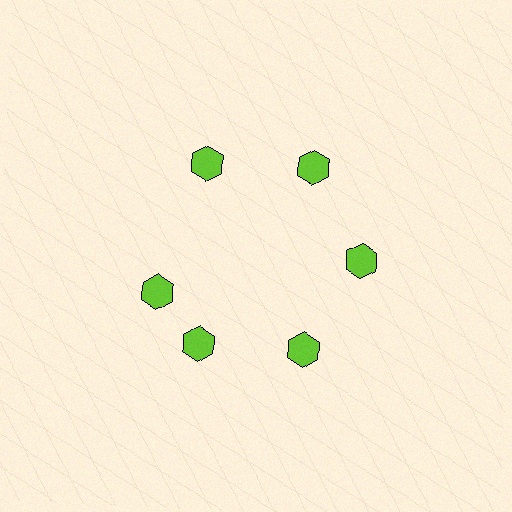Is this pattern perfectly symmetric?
No. The 6 lime hexagons are arranged in a ring, but one element near the 9 o'clock position is rotated out of alignment along the ring, breaking the 6-fold rotational symmetry.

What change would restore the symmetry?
The symmetry would be restored by rotating it back into even spacing with its neighbors so that all 6 hexagons sit at equal angles and equal distance from the center.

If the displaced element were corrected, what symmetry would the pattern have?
It would have 6-fold rotational symmetry — the pattern would map onto itself every 60 degrees.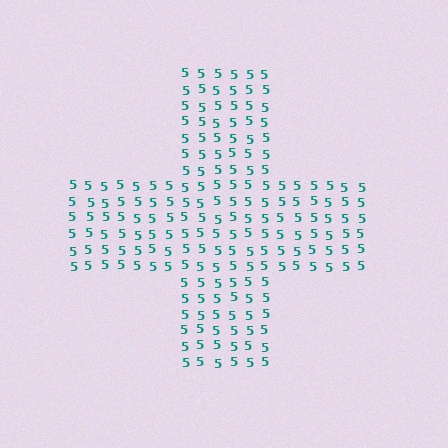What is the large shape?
The large shape is a cross.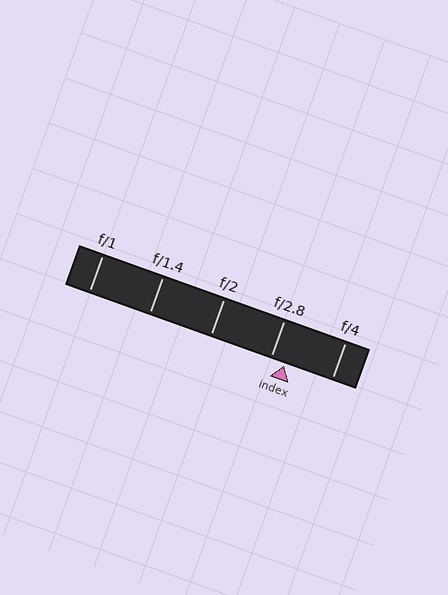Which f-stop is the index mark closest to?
The index mark is closest to f/2.8.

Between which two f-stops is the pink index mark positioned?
The index mark is between f/2.8 and f/4.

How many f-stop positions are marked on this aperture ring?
There are 5 f-stop positions marked.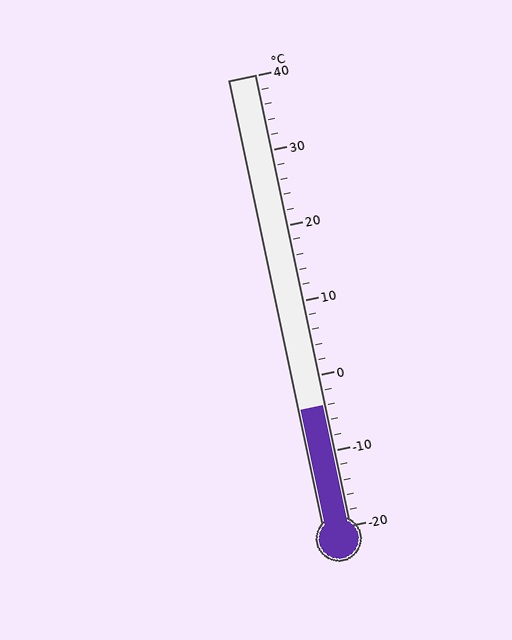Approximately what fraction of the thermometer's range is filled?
The thermometer is filled to approximately 25% of its range.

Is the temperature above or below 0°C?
The temperature is below 0°C.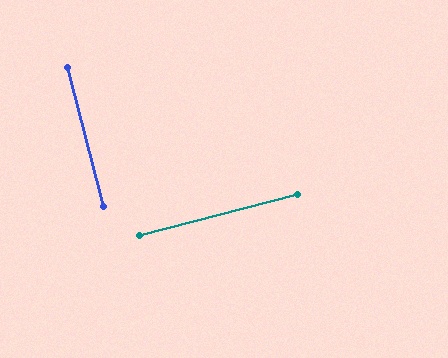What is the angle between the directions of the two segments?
Approximately 90 degrees.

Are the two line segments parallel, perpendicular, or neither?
Perpendicular — they meet at approximately 90°.